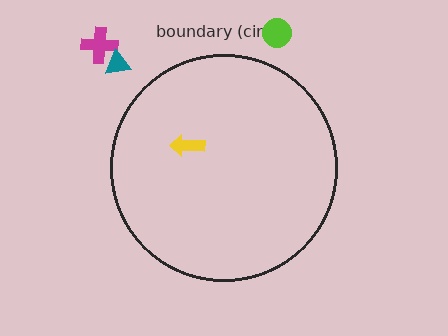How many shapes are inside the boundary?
1 inside, 3 outside.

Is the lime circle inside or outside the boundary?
Outside.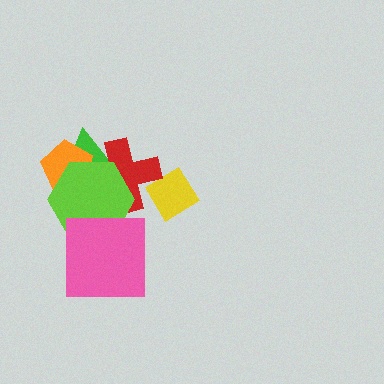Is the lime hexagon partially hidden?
Yes, it is partially covered by another shape.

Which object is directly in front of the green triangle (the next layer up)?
The orange pentagon is directly in front of the green triangle.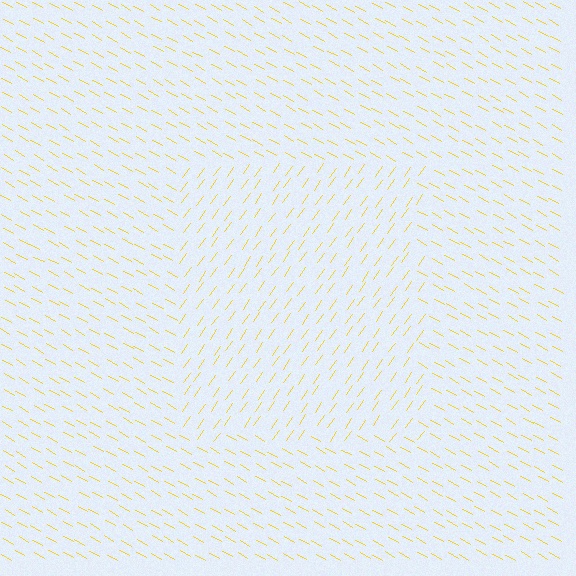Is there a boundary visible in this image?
Yes, there is a texture boundary formed by a change in line orientation.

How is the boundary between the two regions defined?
The boundary is defined purely by a change in line orientation (approximately 83 degrees difference). All lines are the same color and thickness.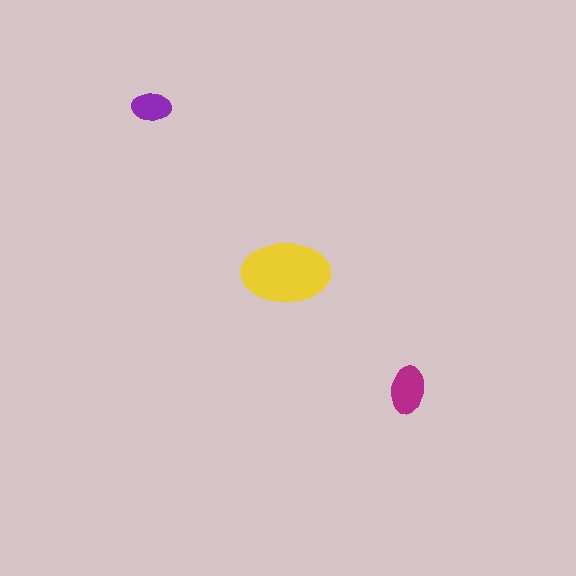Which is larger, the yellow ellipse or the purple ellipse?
The yellow one.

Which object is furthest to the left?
The purple ellipse is leftmost.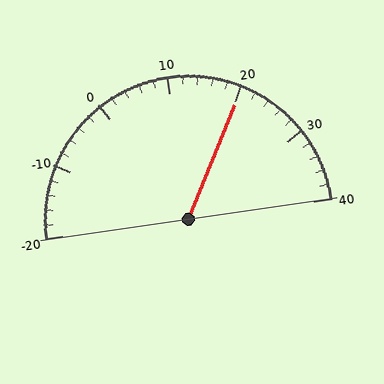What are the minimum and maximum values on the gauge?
The gauge ranges from -20 to 40.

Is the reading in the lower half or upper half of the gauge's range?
The reading is in the upper half of the range (-20 to 40).